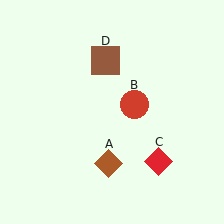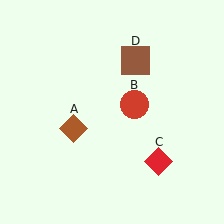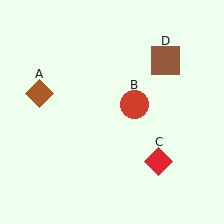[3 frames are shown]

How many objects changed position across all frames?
2 objects changed position: brown diamond (object A), brown square (object D).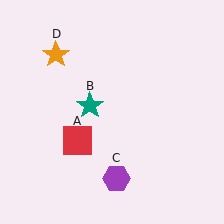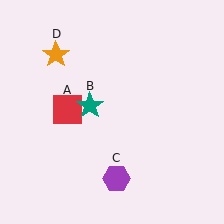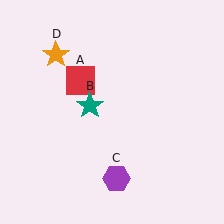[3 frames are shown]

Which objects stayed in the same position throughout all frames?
Teal star (object B) and purple hexagon (object C) and orange star (object D) remained stationary.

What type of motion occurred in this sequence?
The red square (object A) rotated clockwise around the center of the scene.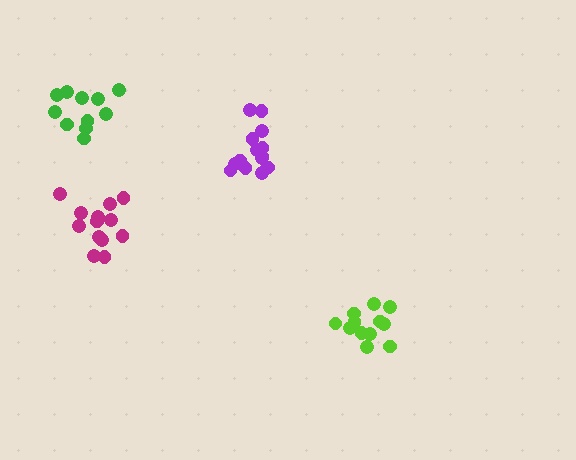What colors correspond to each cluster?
The clusters are colored: lime, purple, magenta, green.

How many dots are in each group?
Group 1: 12 dots, Group 2: 14 dots, Group 3: 13 dots, Group 4: 11 dots (50 total).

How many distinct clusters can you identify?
There are 4 distinct clusters.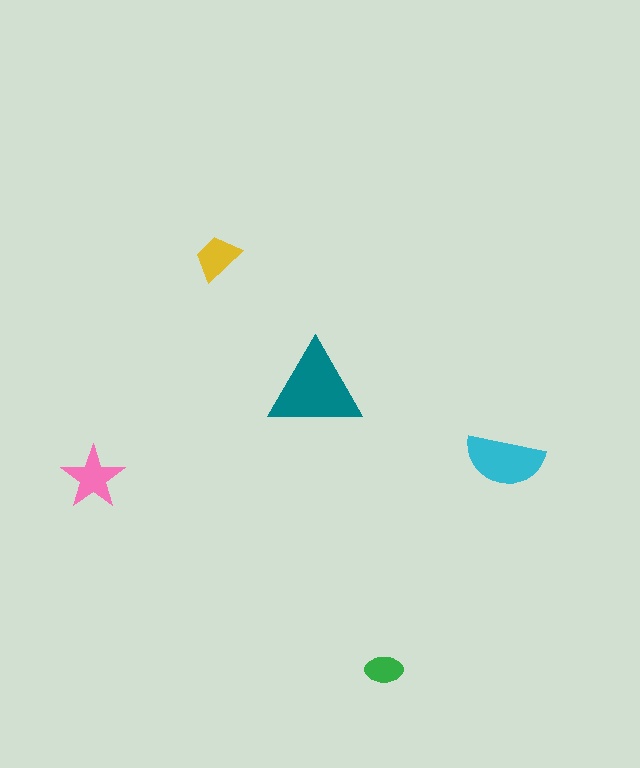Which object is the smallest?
The green ellipse.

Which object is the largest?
The teal triangle.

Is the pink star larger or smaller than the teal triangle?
Smaller.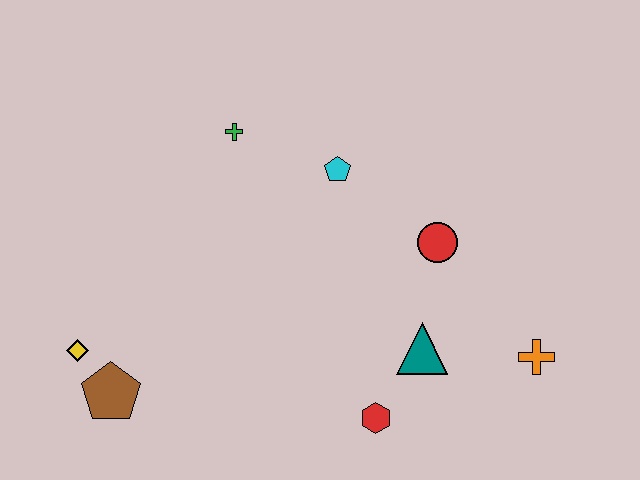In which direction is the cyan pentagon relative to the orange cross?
The cyan pentagon is to the left of the orange cross.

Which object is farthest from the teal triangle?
The yellow diamond is farthest from the teal triangle.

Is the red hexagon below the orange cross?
Yes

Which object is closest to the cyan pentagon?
The green cross is closest to the cyan pentagon.